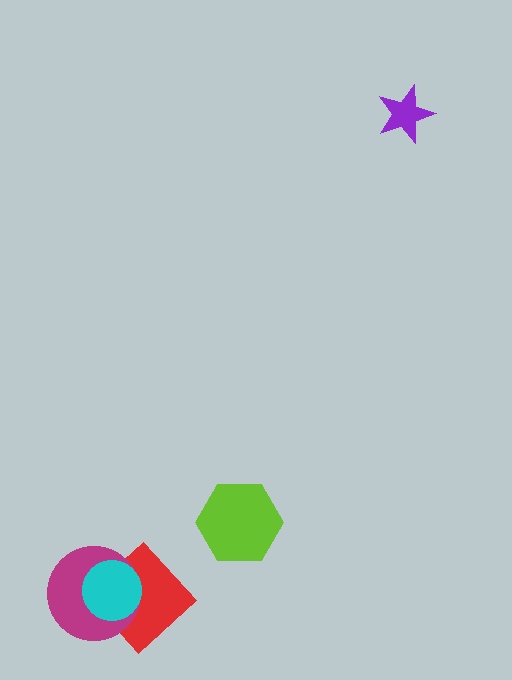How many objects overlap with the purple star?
0 objects overlap with the purple star.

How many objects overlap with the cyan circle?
2 objects overlap with the cyan circle.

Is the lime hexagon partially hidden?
No, no other shape covers it.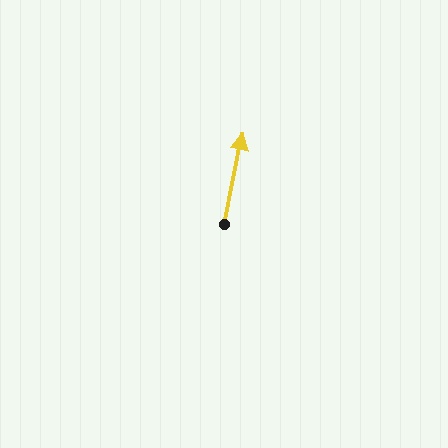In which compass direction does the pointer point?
North.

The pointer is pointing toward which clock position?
Roughly 12 o'clock.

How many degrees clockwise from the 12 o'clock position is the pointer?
Approximately 12 degrees.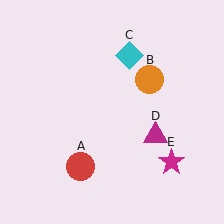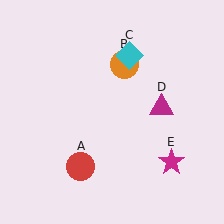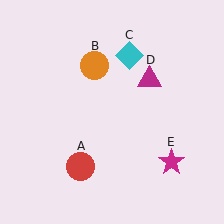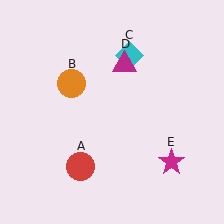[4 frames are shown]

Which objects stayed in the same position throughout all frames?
Red circle (object A) and cyan diamond (object C) and magenta star (object E) remained stationary.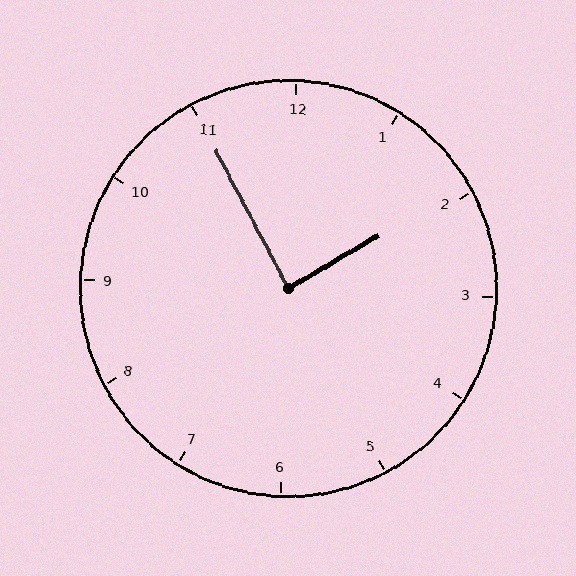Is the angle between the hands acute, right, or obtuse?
It is right.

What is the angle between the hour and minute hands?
Approximately 88 degrees.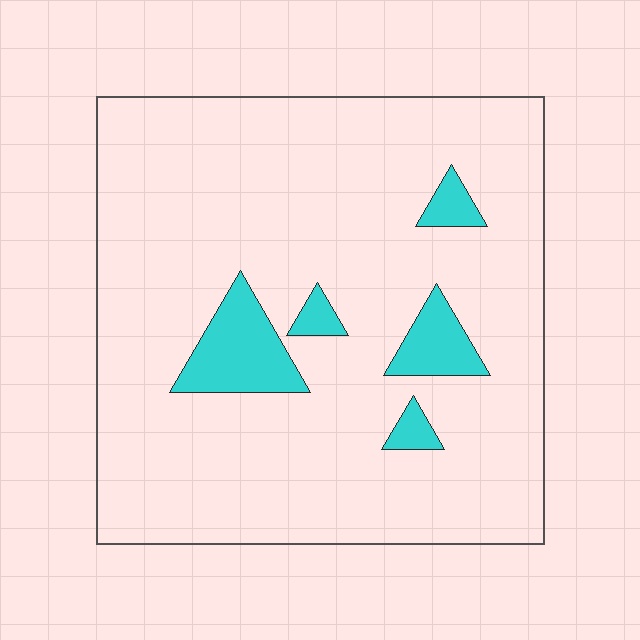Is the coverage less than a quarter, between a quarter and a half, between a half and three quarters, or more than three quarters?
Less than a quarter.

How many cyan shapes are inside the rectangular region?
5.